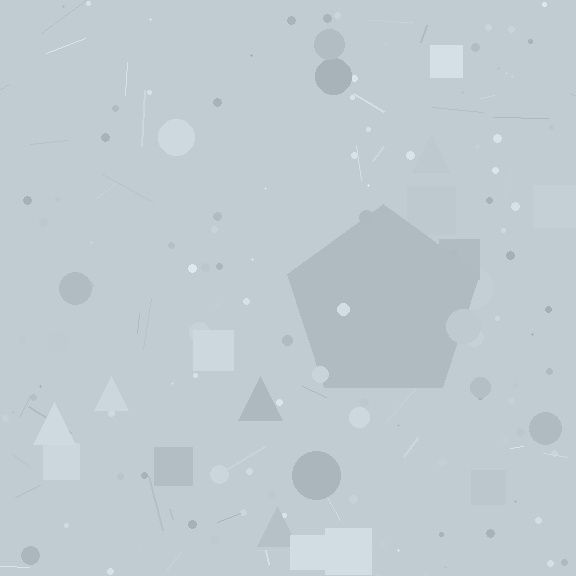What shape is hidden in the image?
A pentagon is hidden in the image.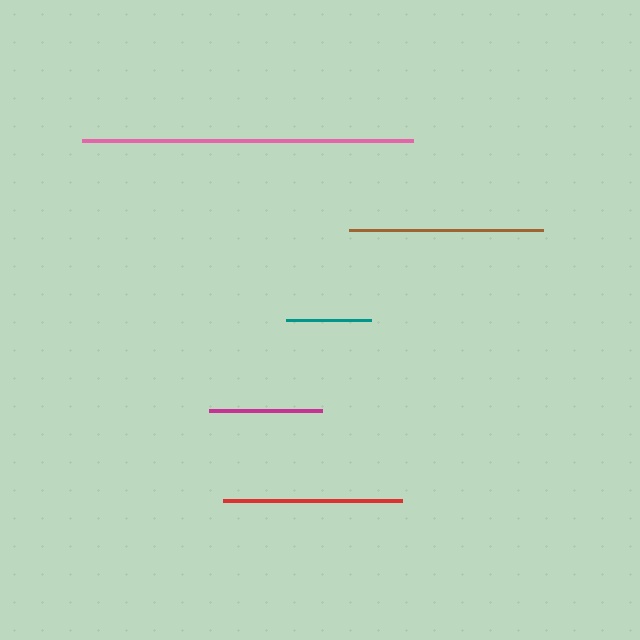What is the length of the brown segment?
The brown segment is approximately 195 pixels long.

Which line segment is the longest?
The pink line is the longest at approximately 330 pixels.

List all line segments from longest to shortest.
From longest to shortest: pink, brown, red, magenta, teal.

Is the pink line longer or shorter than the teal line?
The pink line is longer than the teal line.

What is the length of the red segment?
The red segment is approximately 179 pixels long.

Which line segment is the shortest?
The teal line is the shortest at approximately 85 pixels.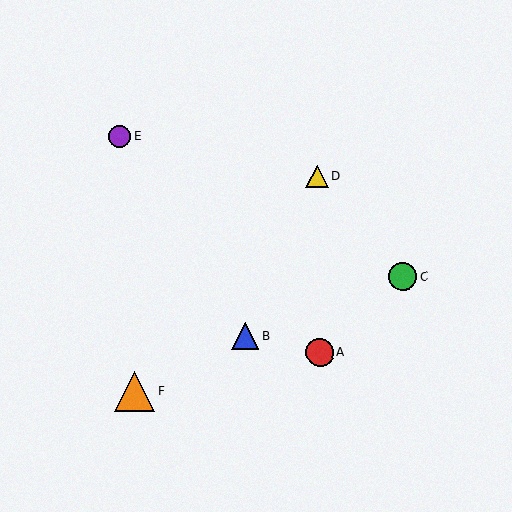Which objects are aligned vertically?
Objects A, D are aligned vertically.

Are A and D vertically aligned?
Yes, both are at x≈320.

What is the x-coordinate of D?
Object D is at x≈317.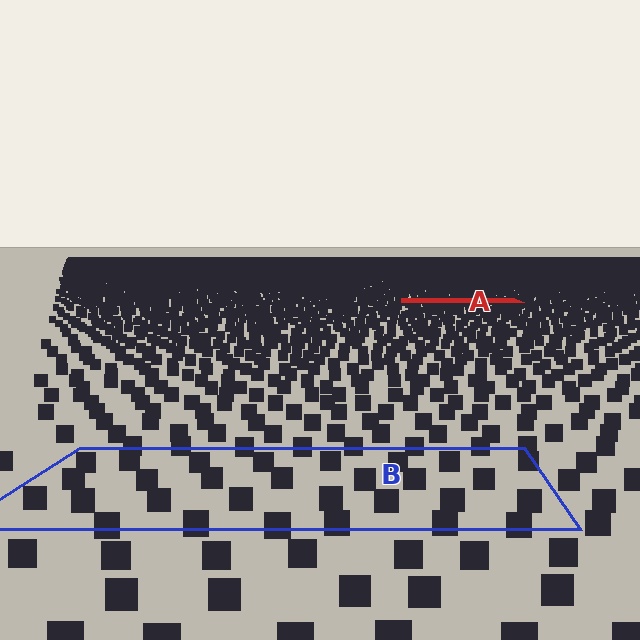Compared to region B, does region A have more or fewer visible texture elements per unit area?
Region A has more texture elements per unit area — they are packed more densely because it is farther away.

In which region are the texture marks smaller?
The texture marks are smaller in region A, because it is farther away.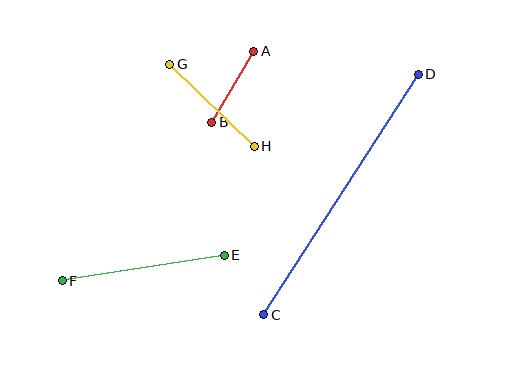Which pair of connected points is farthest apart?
Points C and D are farthest apart.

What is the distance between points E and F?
The distance is approximately 164 pixels.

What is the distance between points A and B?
The distance is approximately 83 pixels.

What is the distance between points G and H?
The distance is approximately 118 pixels.